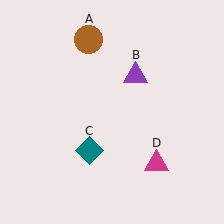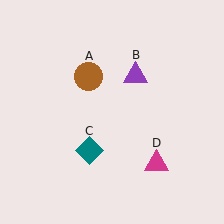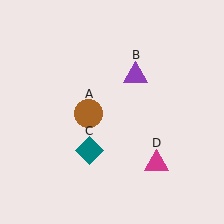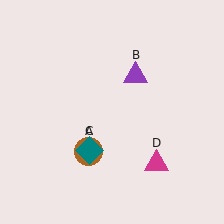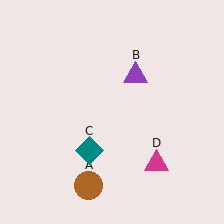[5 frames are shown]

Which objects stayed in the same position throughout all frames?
Purple triangle (object B) and teal diamond (object C) and magenta triangle (object D) remained stationary.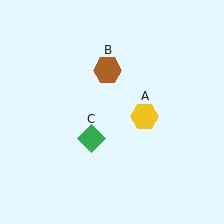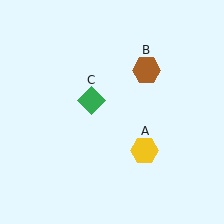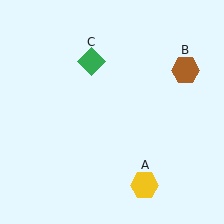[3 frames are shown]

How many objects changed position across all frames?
3 objects changed position: yellow hexagon (object A), brown hexagon (object B), green diamond (object C).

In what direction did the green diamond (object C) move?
The green diamond (object C) moved up.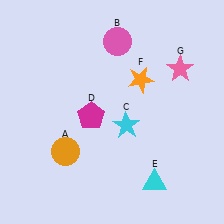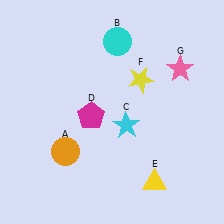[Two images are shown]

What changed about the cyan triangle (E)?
In Image 1, E is cyan. In Image 2, it changed to yellow.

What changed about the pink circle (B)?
In Image 1, B is pink. In Image 2, it changed to cyan.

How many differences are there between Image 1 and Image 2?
There are 3 differences between the two images.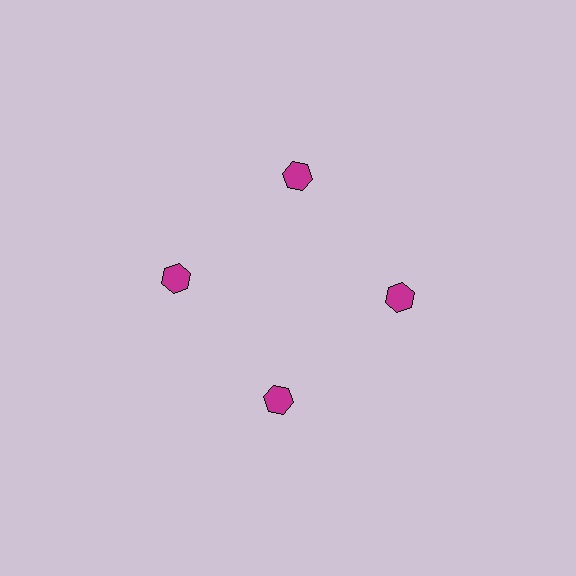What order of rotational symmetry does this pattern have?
This pattern has 4-fold rotational symmetry.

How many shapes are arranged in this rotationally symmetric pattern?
There are 4 shapes, arranged in 4 groups of 1.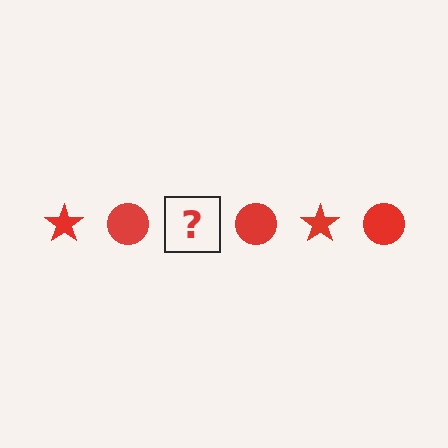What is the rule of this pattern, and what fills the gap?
The rule is that the pattern cycles through star, circle shapes in red. The gap should be filled with a red star.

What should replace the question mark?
The question mark should be replaced with a red star.